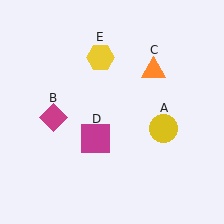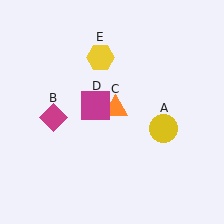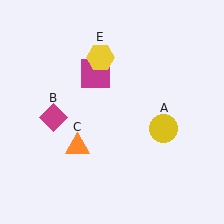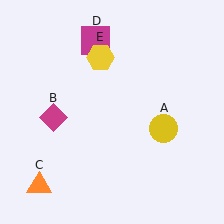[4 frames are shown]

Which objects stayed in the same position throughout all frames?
Yellow circle (object A) and magenta diamond (object B) and yellow hexagon (object E) remained stationary.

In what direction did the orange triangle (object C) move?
The orange triangle (object C) moved down and to the left.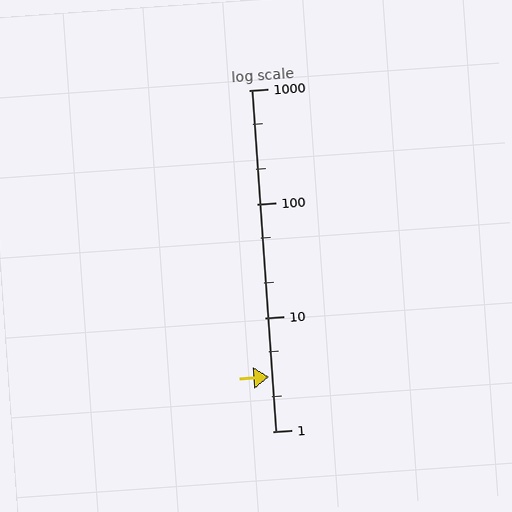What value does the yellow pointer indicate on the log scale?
The pointer indicates approximately 3.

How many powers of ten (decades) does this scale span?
The scale spans 3 decades, from 1 to 1000.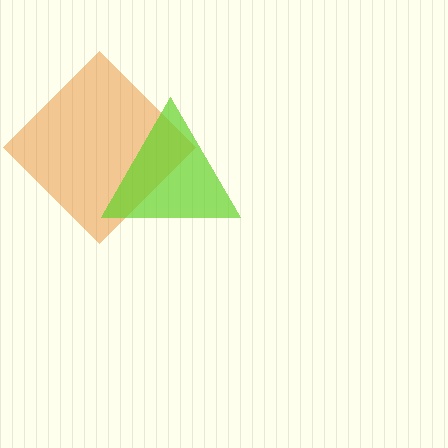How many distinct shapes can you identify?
There are 2 distinct shapes: an orange diamond, a lime triangle.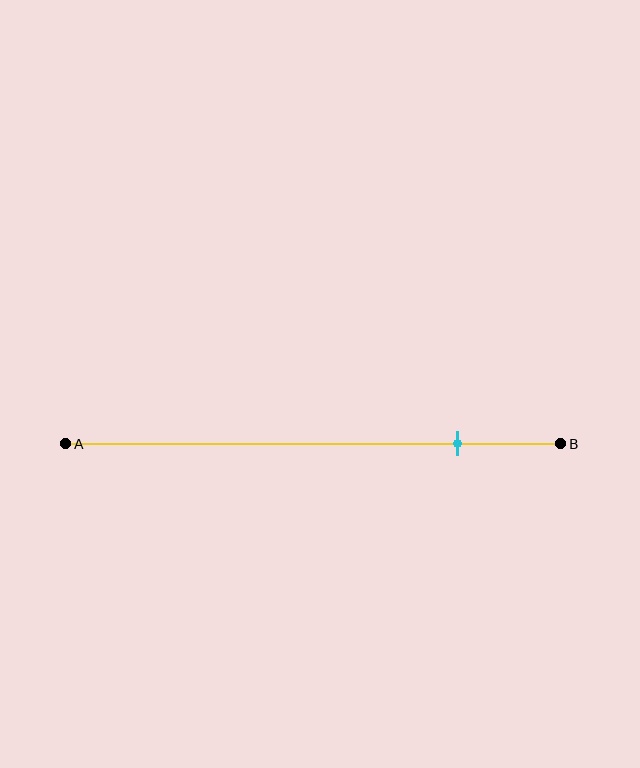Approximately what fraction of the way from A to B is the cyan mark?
The cyan mark is approximately 80% of the way from A to B.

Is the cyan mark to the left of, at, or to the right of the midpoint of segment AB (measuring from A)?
The cyan mark is to the right of the midpoint of segment AB.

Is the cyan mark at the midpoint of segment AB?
No, the mark is at about 80% from A, not at the 50% midpoint.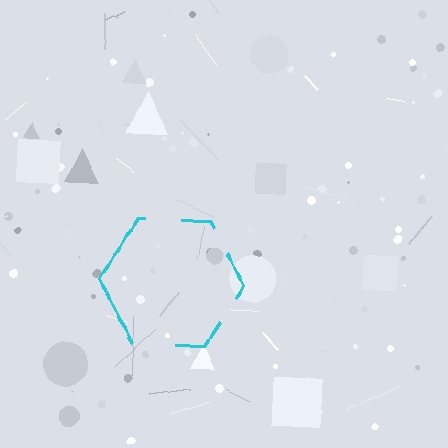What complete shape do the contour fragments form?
The contour fragments form a hexagon.